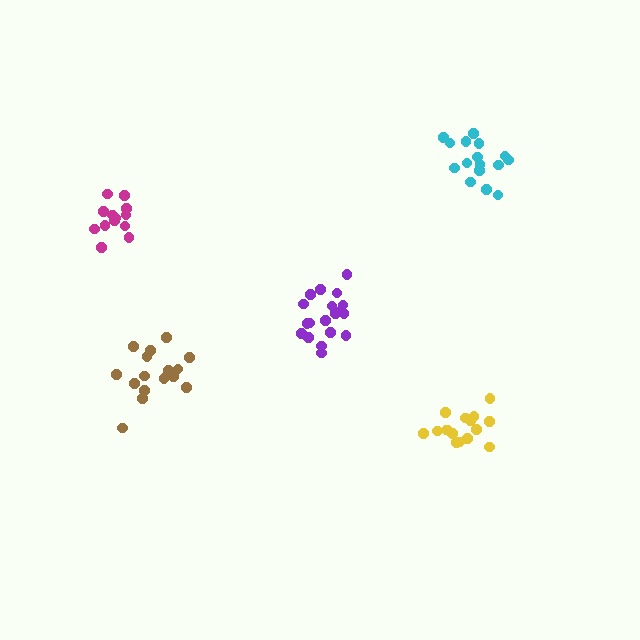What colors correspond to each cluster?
The clusters are colored: cyan, purple, yellow, brown, magenta.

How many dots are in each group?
Group 1: 16 dots, Group 2: 19 dots, Group 3: 16 dots, Group 4: 16 dots, Group 5: 13 dots (80 total).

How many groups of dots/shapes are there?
There are 5 groups.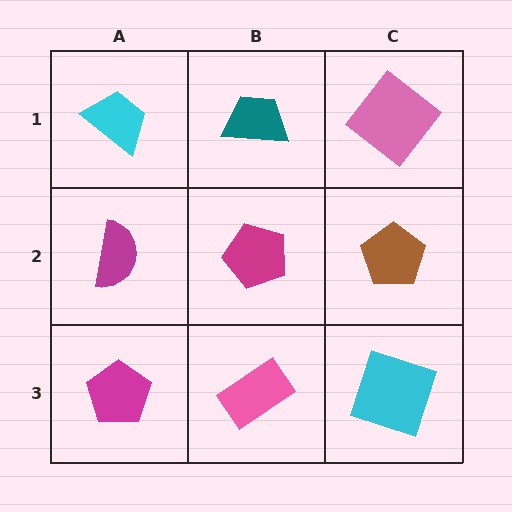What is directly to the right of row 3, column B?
A cyan square.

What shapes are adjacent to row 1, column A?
A magenta semicircle (row 2, column A), a teal trapezoid (row 1, column B).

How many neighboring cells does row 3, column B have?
3.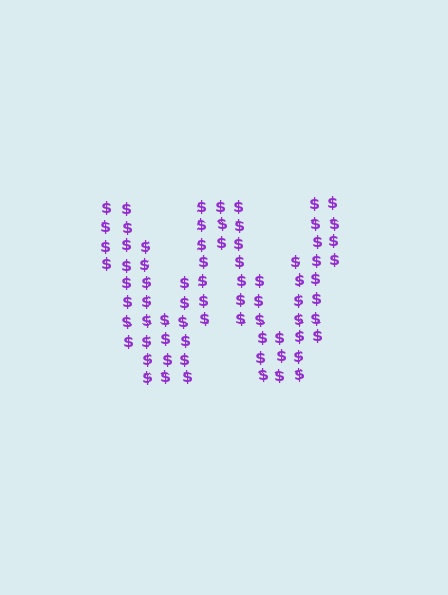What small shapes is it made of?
It is made of small dollar signs.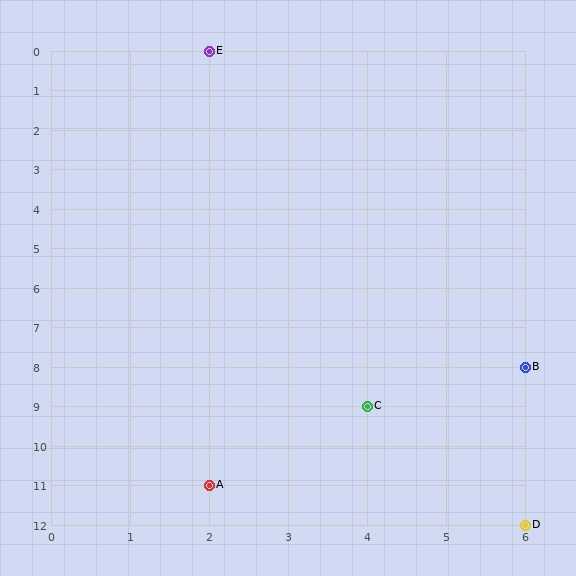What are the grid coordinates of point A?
Point A is at grid coordinates (2, 11).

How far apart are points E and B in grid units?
Points E and B are 4 columns and 8 rows apart (about 8.9 grid units diagonally).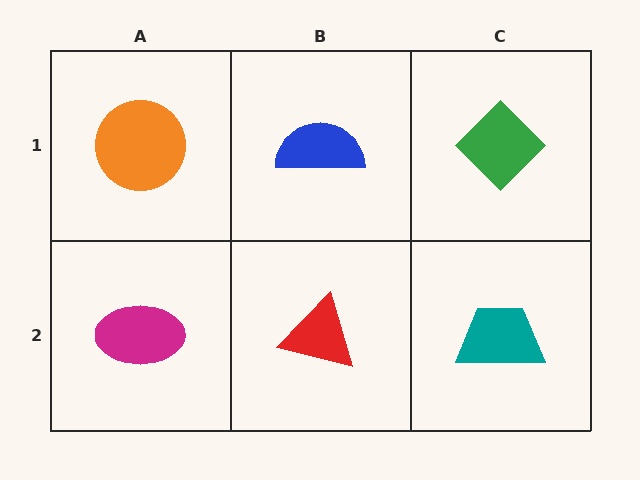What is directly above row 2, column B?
A blue semicircle.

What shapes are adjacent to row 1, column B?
A red triangle (row 2, column B), an orange circle (row 1, column A), a green diamond (row 1, column C).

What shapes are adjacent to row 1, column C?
A teal trapezoid (row 2, column C), a blue semicircle (row 1, column B).